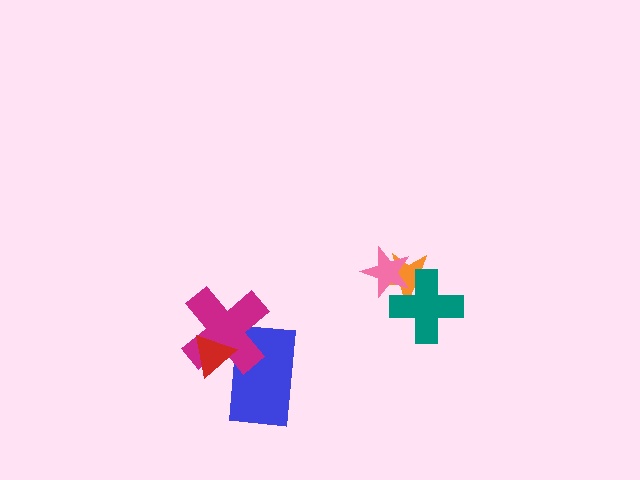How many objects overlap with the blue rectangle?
2 objects overlap with the blue rectangle.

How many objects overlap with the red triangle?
2 objects overlap with the red triangle.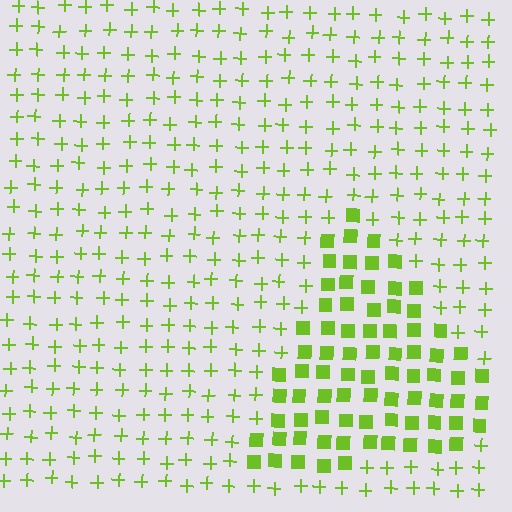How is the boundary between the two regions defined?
The boundary is defined by a change in element shape: squares inside vs. plus signs outside. All elements share the same color and spacing.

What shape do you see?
I see a triangle.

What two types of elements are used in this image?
The image uses squares inside the triangle region and plus signs outside it.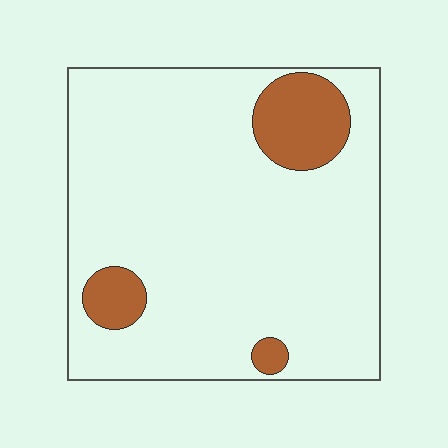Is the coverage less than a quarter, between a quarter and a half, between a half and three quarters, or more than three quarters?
Less than a quarter.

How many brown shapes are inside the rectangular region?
3.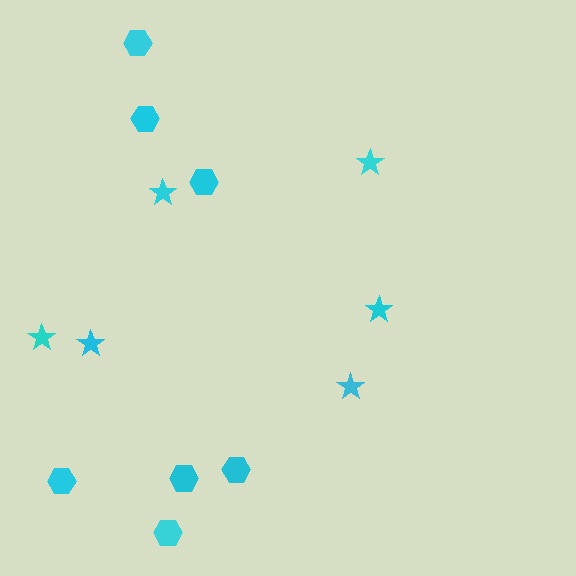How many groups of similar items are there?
There are 2 groups: one group of stars (6) and one group of hexagons (7).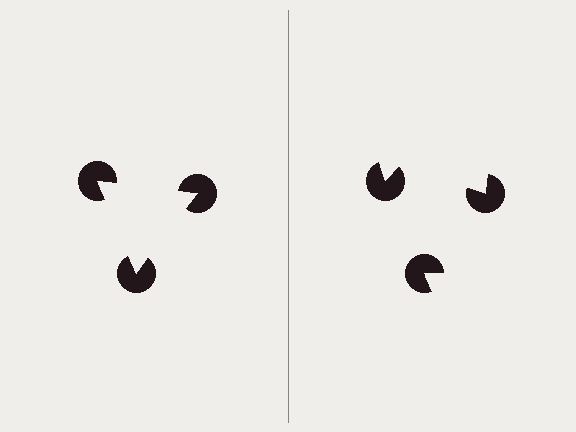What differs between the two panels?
The pac-man discs are positioned identically on both sides; only the wedge orientations differ. On the left they align to a triangle; on the right they are misaligned.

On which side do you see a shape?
An illusory triangle appears on the left side. On the right side the wedge cuts are rotated, so no coherent shape forms.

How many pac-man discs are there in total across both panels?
6 — 3 on each side.